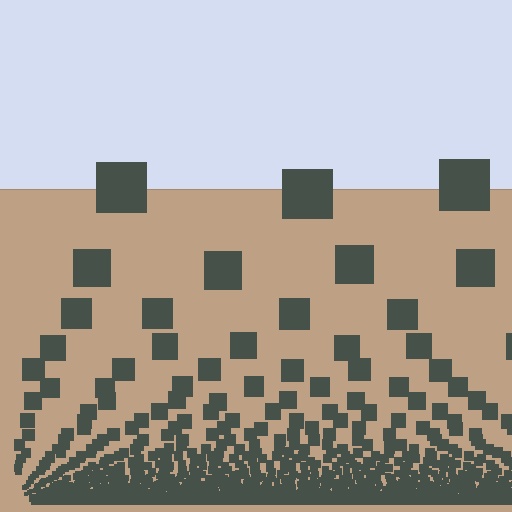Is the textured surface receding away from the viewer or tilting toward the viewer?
The surface appears to tilt toward the viewer. Texture elements get larger and sparser toward the top.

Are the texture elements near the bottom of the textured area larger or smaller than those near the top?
Smaller. The gradient is inverted — elements near the bottom are smaller and denser.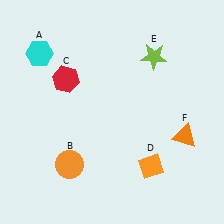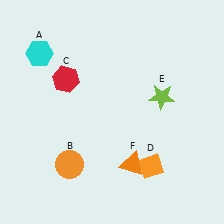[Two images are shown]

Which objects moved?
The objects that moved are: the lime star (E), the orange triangle (F).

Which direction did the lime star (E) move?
The lime star (E) moved down.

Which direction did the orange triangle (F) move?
The orange triangle (F) moved left.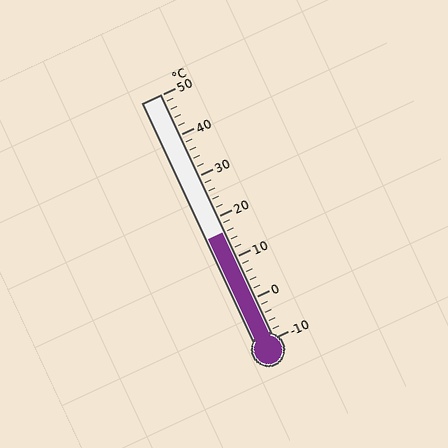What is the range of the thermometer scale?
The thermometer scale ranges from -10°C to 50°C.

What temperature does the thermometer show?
The thermometer shows approximately 16°C.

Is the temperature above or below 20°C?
The temperature is below 20°C.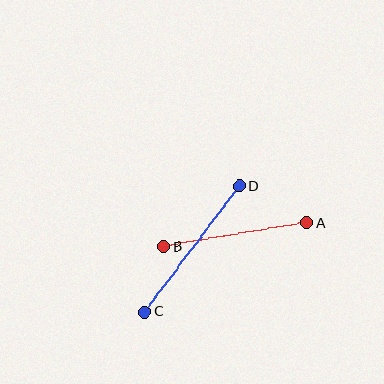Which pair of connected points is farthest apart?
Points C and D are farthest apart.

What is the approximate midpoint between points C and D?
The midpoint is at approximately (192, 249) pixels.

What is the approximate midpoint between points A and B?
The midpoint is at approximately (235, 235) pixels.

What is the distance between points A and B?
The distance is approximately 146 pixels.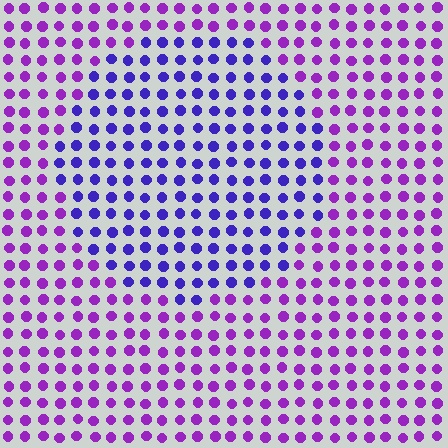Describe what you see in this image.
The image is filled with small purple elements in a uniform arrangement. A circle-shaped region is visible where the elements are tinted to a slightly different hue, forming a subtle color boundary.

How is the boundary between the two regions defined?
The boundary is defined purely by a slight shift in hue (about 36 degrees). Spacing, size, and orientation are identical on both sides.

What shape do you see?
I see a circle.